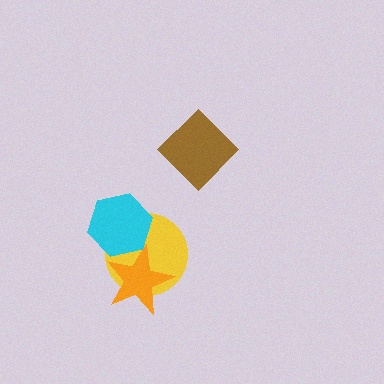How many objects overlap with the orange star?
2 objects overlap with the orange star.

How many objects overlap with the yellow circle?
2 objects overlap with the yellow circle.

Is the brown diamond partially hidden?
No, no other shape covers it.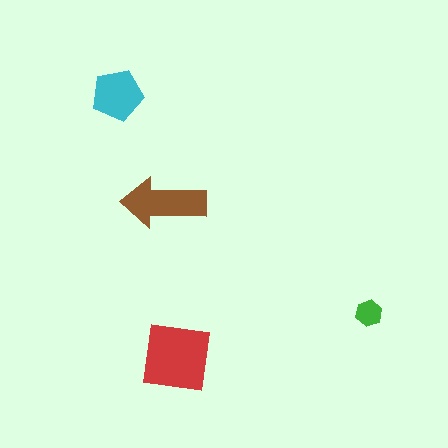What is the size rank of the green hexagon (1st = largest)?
4th.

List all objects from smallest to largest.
The green hexagon, the cyan pentagon, the brown arrow, the red square.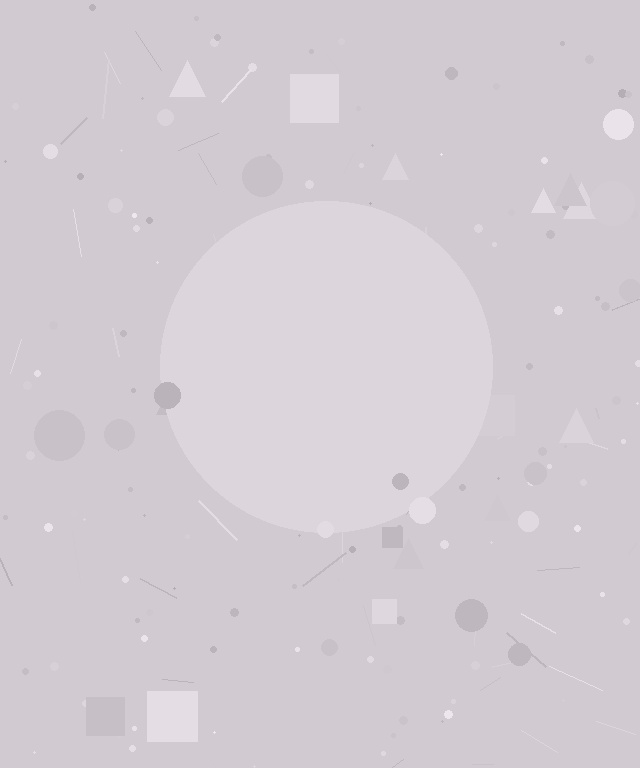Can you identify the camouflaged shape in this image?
The camouflaged shape is a circle.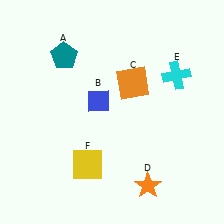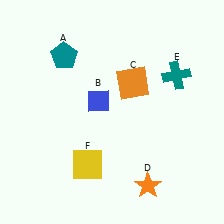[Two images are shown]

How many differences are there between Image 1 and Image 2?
There is 1 difference between the two images.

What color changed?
The cross (E) changed from cyan in Image 1 to teal in Image 2.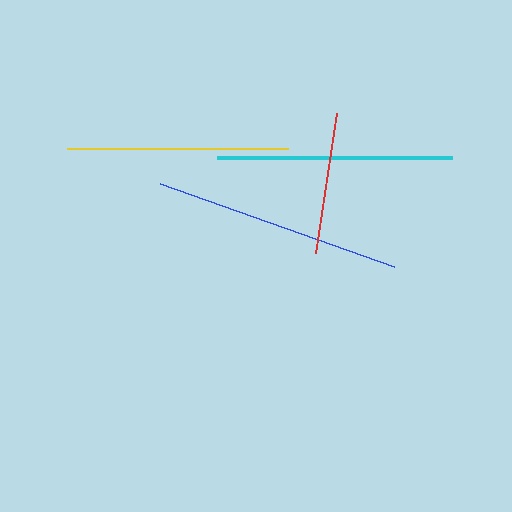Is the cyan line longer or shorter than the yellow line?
The cyan line is longer than the yellow line.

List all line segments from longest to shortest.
From longest to shortest: blue, cyan, yellow, red.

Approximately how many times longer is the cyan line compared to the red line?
The cyan line is approximately 1.7 times the length of the red line.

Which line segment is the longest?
The blue line is the longest at approximately 248 pixels.